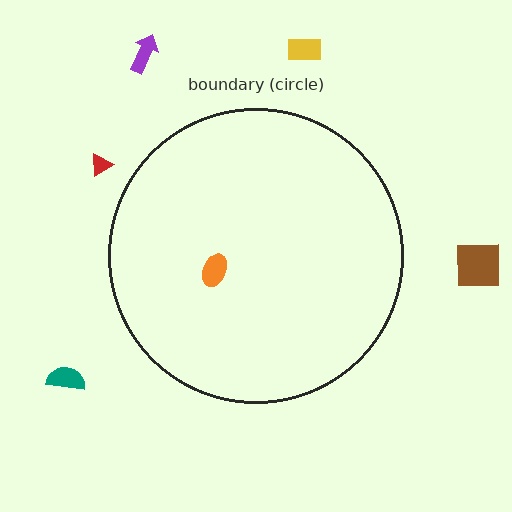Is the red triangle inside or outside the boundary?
Outside.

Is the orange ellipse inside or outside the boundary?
Inside.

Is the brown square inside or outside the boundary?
Outside.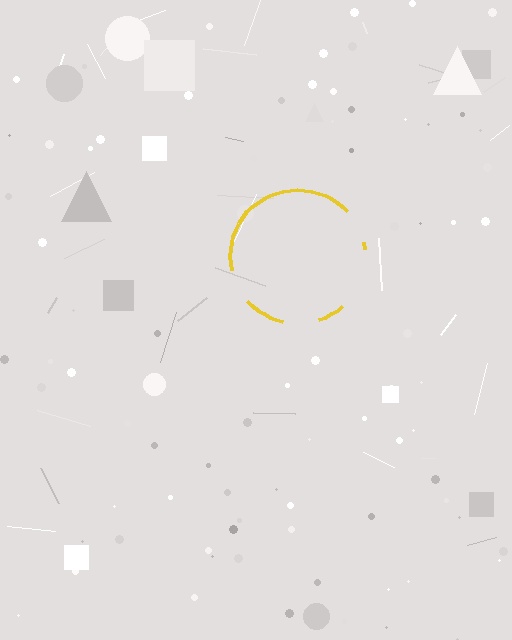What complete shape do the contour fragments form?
The contour fragments form a circle.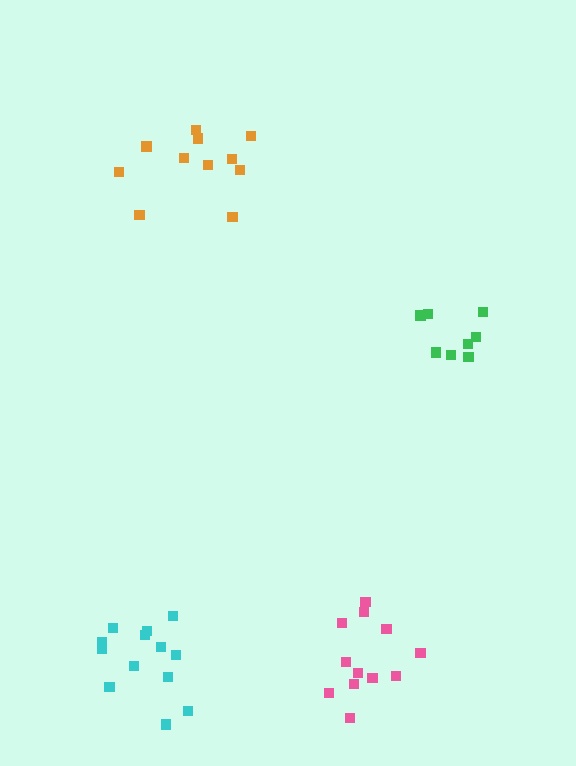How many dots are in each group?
Group 1: 12 dots, Group 2: 13 dots, Group 3: 11 dots, Group 4: 8 dots (44 total).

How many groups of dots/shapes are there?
There are 4 groups.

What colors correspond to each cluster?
The clusters are colored: pink, cyan, orange, green.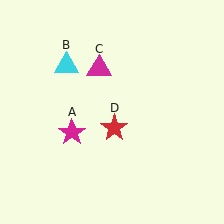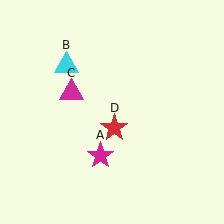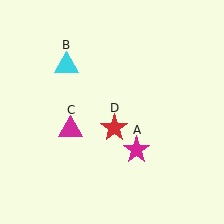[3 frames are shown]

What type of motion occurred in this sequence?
The magenta star (object A), magenta triangle (object C) rotated counterclockwise around the center of the scene.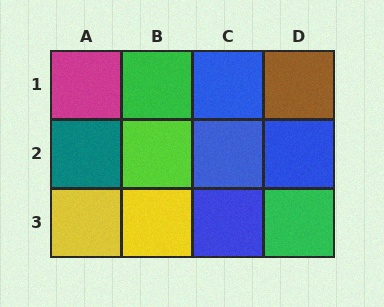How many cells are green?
2 cells are green.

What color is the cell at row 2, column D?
Blue.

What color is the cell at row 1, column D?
Brown.